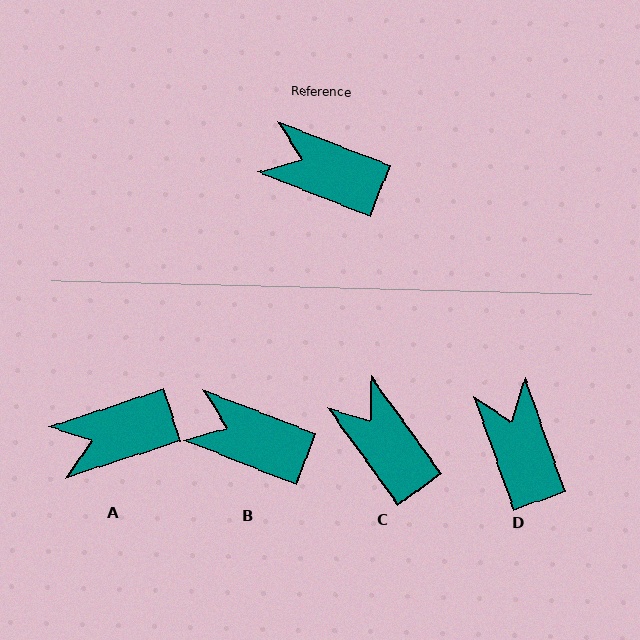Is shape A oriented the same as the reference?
No, it is off by about 39 degrees.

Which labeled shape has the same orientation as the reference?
B.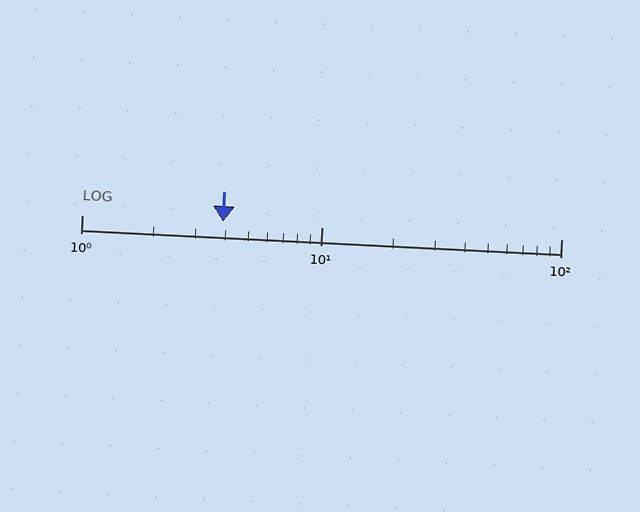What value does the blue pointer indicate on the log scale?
The pointer indicates approximately 3.9.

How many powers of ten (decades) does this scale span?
The scale spans 2 decades, from 1 to 100.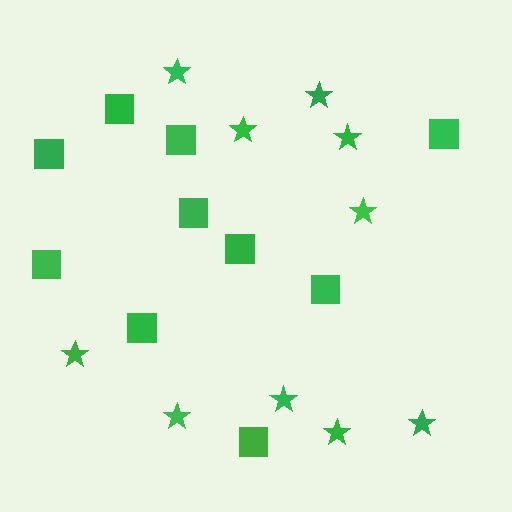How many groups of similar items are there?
There are 2 groups: one group of squares (10) and one group of stars (10).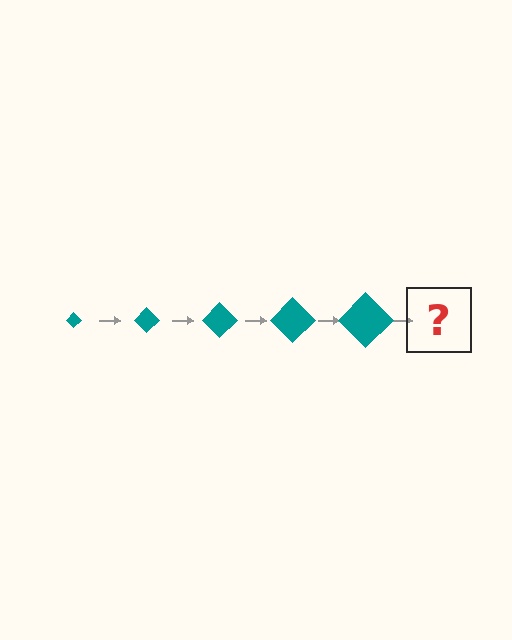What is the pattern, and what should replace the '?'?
The pattern is that the diamond gets progressively larger each step. The '?' should be a teal diamond, larger than the previous one.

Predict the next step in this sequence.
The next step is a teal diamond, larger than the previous one.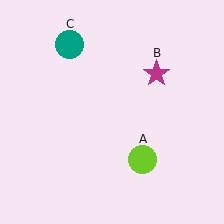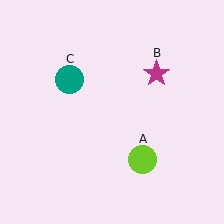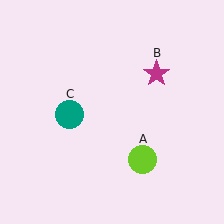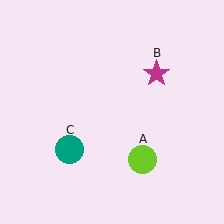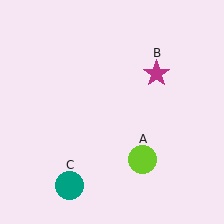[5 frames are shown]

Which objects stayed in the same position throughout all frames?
Lime circle (object A) and magenta star (object B) remained stationary.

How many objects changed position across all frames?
1 object changed position: teal circle (object C).